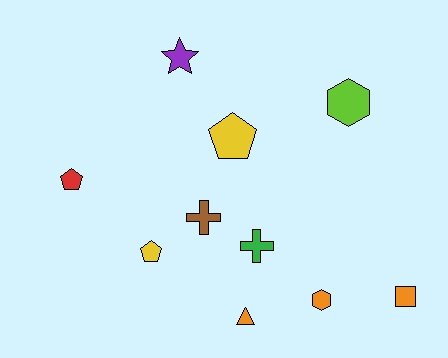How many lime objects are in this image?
There is 1 lime object.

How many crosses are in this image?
There are 2 crosses.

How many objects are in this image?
There are 10 objects.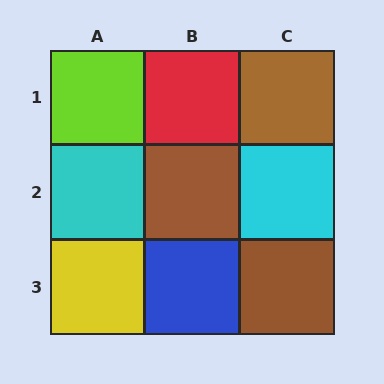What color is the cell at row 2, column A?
Cyan.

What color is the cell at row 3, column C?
Brown.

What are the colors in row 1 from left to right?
Lime, red, brown.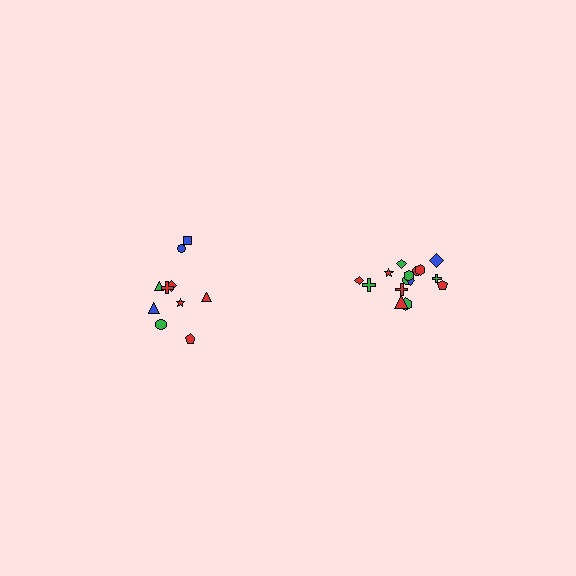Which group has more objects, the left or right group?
The right group.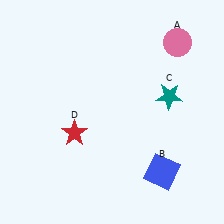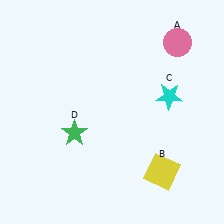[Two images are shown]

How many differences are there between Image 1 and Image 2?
There are 3 differences between the two images.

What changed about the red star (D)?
In Image 1, D is red. In Image 2, it changed to green.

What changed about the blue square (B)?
In Image 1, B is blue. In Image 2, it changed to yellow.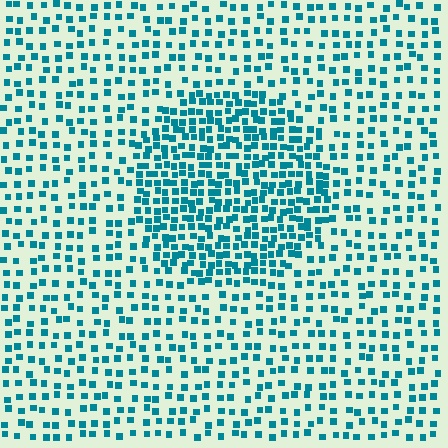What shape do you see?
I see a circle.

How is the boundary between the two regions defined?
The boundary is defined by a change in element density (approximately 2.0x ratio). All elements are the same color, size, and shape.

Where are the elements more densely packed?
The elements are more densely packed inside the circle boundary.